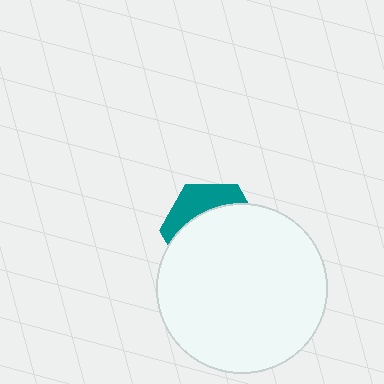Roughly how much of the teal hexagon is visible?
A small part of it is visible (roughly 31%).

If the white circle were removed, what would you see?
You would see the complete teal hexagon.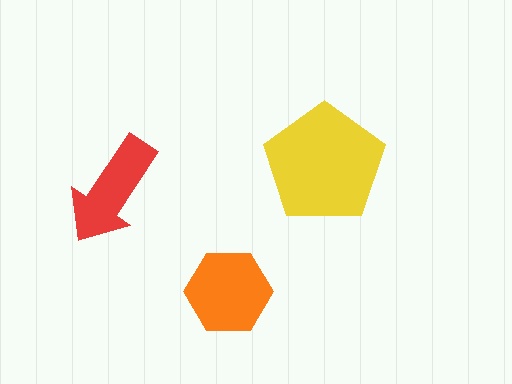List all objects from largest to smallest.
The yellow pentagon, the orange hexagon, the red arrow.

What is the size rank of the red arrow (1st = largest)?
3rd.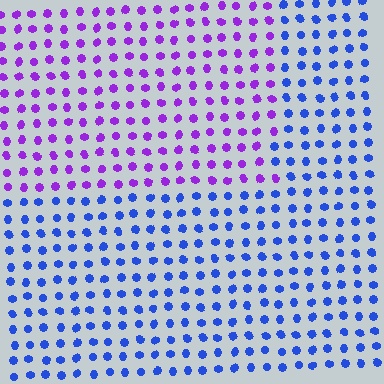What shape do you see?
I see a rectangle.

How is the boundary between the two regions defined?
The boundary is defined purely by a slight shift in hue (about 52 degrees). Spacing, size, and orientation are identical on both sides.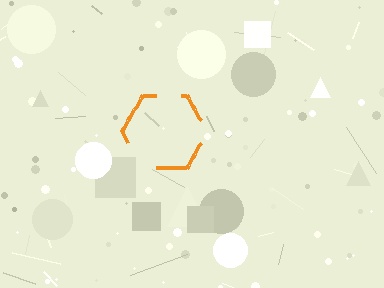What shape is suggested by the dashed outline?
The dashed outline suggests a hexagon.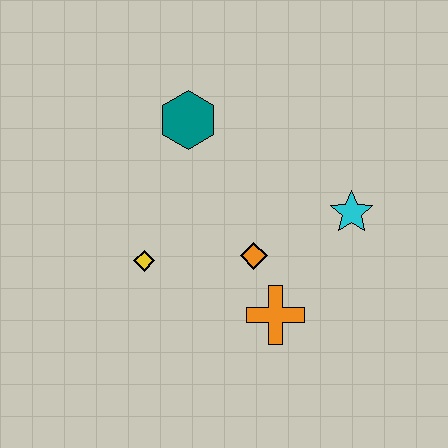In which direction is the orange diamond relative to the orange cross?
The orange diamond is above the orange cross.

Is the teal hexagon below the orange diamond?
No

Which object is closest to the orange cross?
The orange diamond is closest to the orange cross.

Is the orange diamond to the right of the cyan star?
No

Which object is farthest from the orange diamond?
The teal hexagon is farthest from the orange diamond.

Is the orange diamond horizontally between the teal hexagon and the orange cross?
Yes